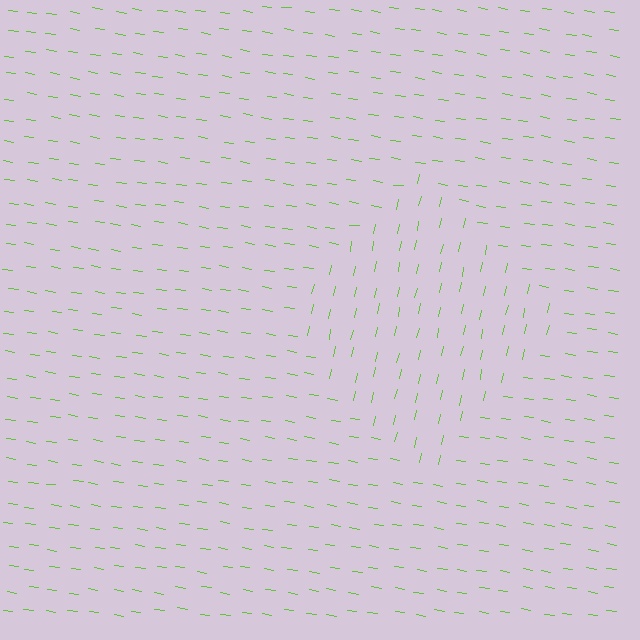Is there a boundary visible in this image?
Yes, there is a texture boundary formed by a change in line orientation.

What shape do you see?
I see a diamond.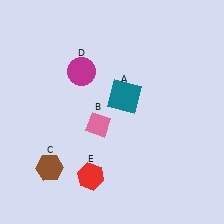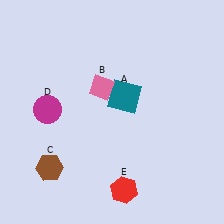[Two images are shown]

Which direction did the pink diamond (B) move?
The pink diamond (B) moved up.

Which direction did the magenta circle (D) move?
The magenta circle (D) moved down.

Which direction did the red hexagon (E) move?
The red hexagon (E) moved right.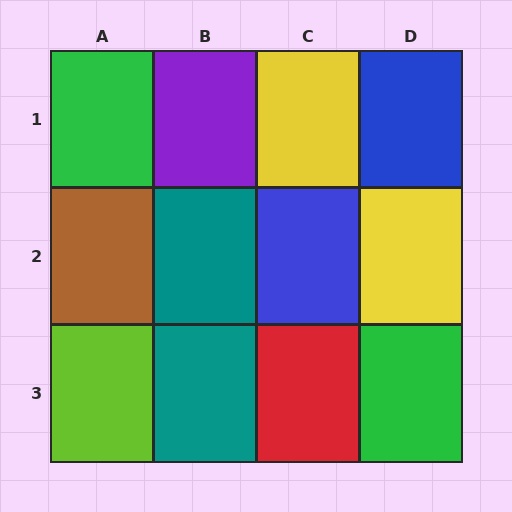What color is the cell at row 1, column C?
Yellow.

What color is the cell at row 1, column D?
Blue.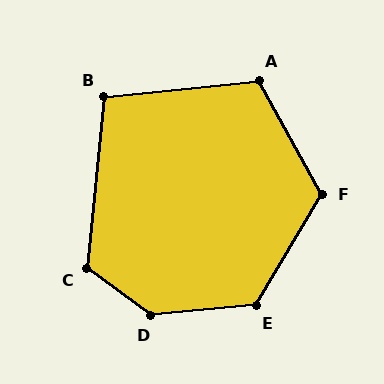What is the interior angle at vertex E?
Approximately 126 degrees (obtuse).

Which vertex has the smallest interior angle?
B, at approximately 102 degrees.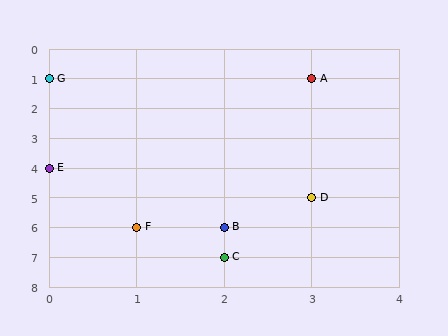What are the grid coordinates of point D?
Point D is at grid coordinates (3, 5).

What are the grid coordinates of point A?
Point A is at grid coordinates (3, 1).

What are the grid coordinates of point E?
Point E is at grid coordinates (0, 4).